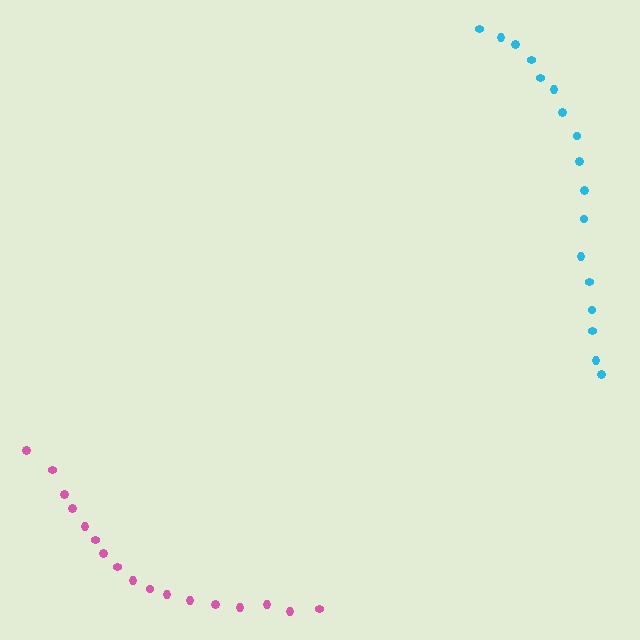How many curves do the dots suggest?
There are 2 distinct paths.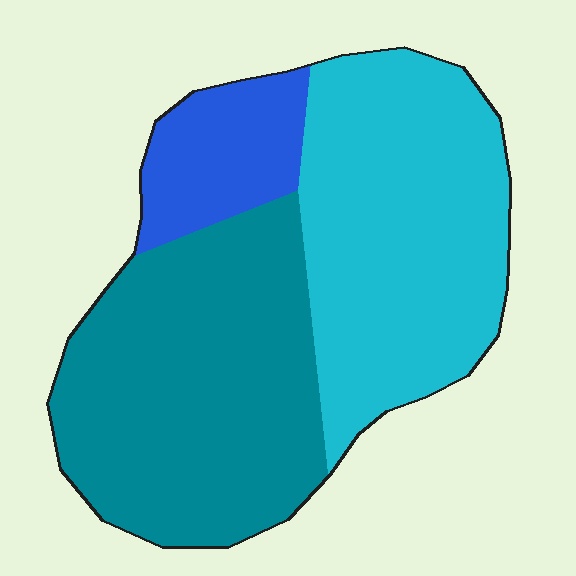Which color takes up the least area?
Blue, at roughly 15%.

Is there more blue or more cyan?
Cyan.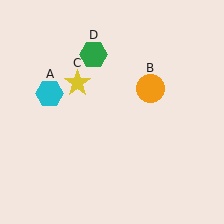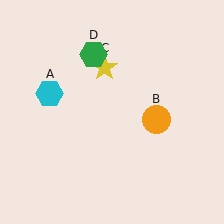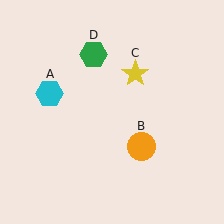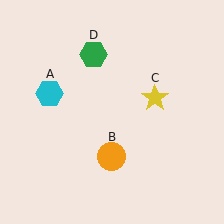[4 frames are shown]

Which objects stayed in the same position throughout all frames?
Cyan hexagon (object A) and green hexagon (object D) remained stationary.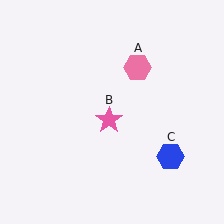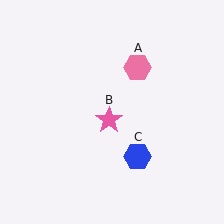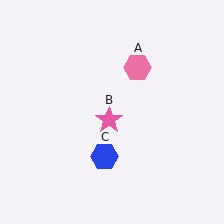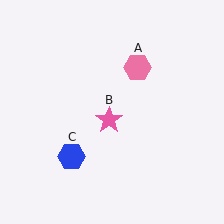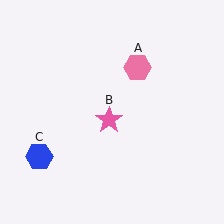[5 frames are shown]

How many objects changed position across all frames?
1 object changed position: blue hexagon (object C).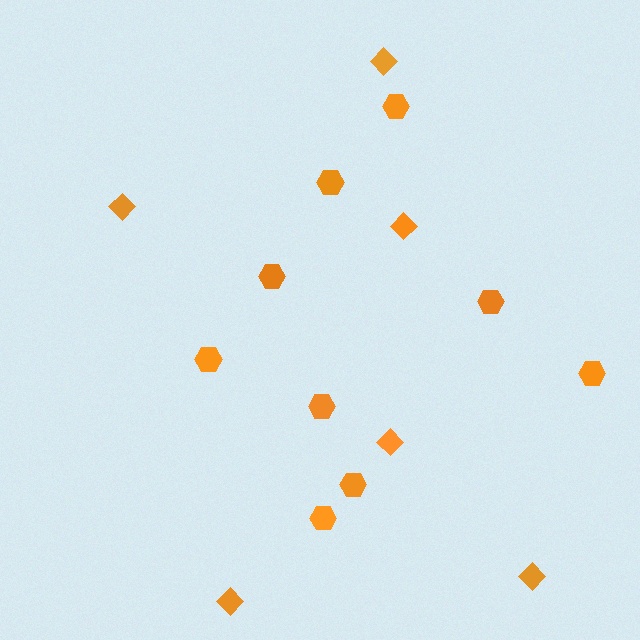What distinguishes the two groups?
There are 2 groups: one group of diamonds (6) and one group of hexagons (9).